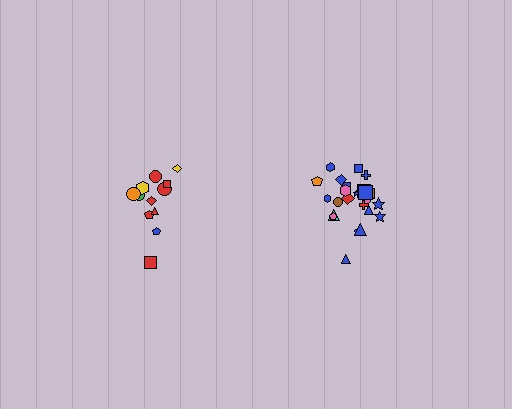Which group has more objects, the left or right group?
The right group.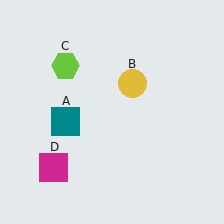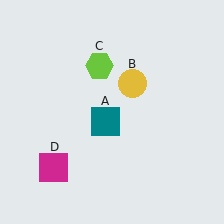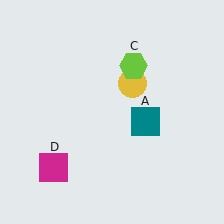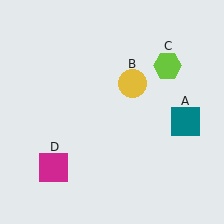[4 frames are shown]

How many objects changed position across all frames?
2 objects changed position: teal square (object A), lime hexagon (object C).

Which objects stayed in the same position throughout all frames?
Yellow circle (object B) and magenta square (object D) remained stationary.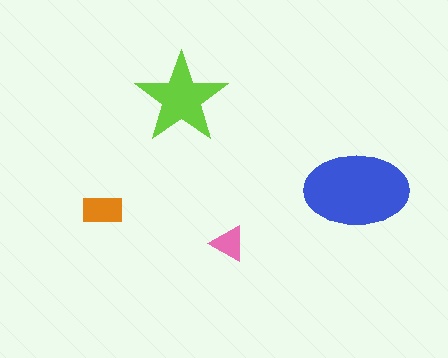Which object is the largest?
The blue ellipse.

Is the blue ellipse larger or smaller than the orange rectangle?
Larger.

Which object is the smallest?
The pink triangle.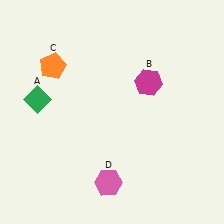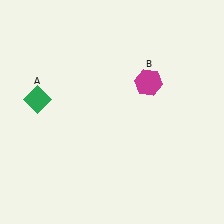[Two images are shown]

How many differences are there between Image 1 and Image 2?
There are 2 differences between the two images.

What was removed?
The pink hexagon (D), the orange pentagon (C) were removed in Image 2.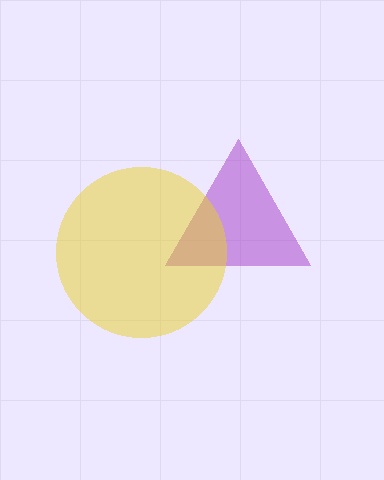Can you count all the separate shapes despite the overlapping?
Yes, there are 2 separate shapes.